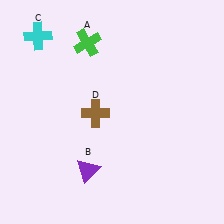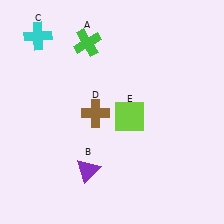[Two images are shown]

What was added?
A lime square (E) was added in Image 2.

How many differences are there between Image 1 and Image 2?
There is 1 difference between the two images.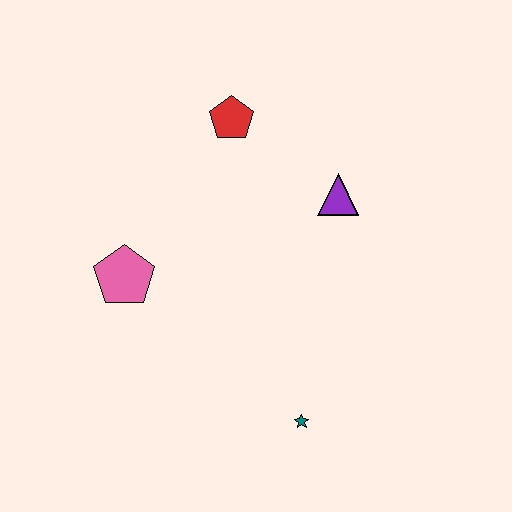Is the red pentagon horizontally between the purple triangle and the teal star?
No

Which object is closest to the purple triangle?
The red pentagon is closest to the purple triangle.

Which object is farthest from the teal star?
The red pentagon is farthest from the teal star.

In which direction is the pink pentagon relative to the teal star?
The pink pentagon is to the left of the teal star.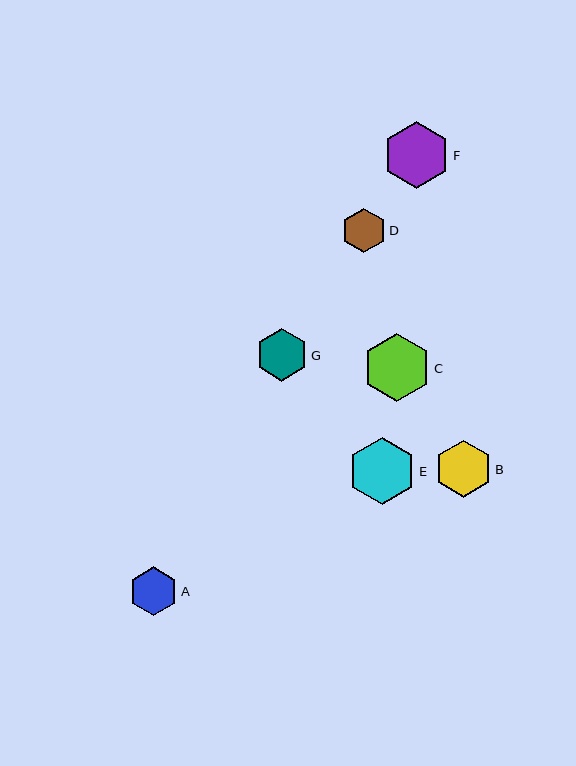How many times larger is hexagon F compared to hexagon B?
Hexagon F is approximately 1.2 times the size of hexagon B.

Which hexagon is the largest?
Hexagon C is the largest with a size of approximately 68 pixels.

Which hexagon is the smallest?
Hexagon D is the smallest with a size of approximately 44 pixels.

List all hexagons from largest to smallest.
From largest to smallest: C, E, F, B, G, A, D.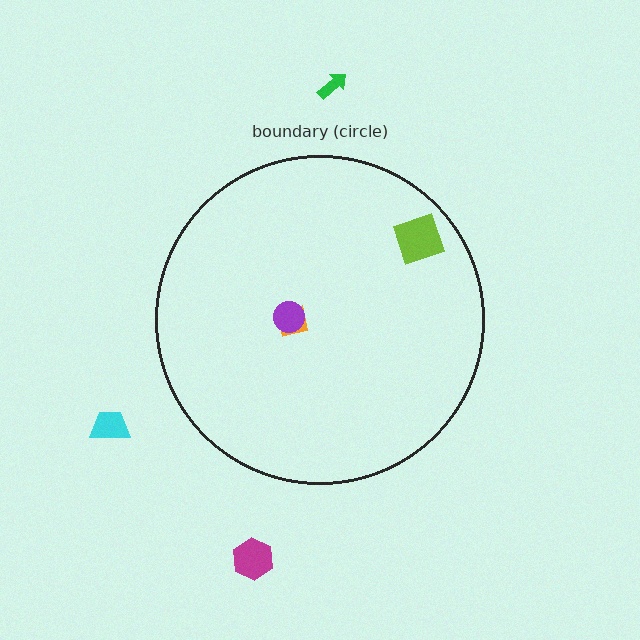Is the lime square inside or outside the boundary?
Inside.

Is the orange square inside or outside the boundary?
Inside.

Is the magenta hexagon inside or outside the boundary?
Outside.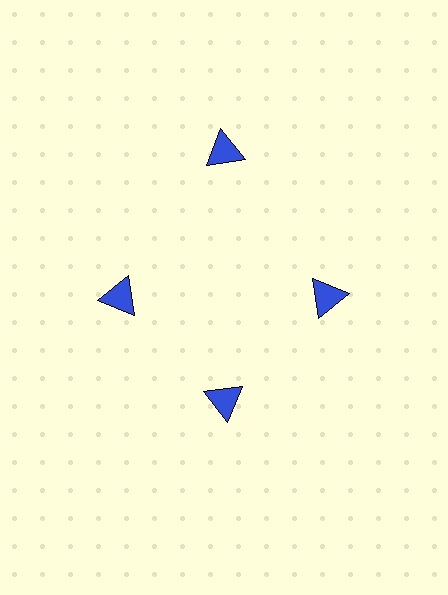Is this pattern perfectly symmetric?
No. The 4 blue triangles are arranged in a ring, but one element near the 12 o'clock position is pushed outward from the center, breaking the 4-fold rotational symmetry.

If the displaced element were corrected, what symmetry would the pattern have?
It would have 4-fold rotational symmetry — the pattern would map onto itself every 90 degrees.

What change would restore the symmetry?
The symmetry would be restored by moving it inward, back onto the ring so that all 4 triangles sit at equal angles and equal distance from the center.